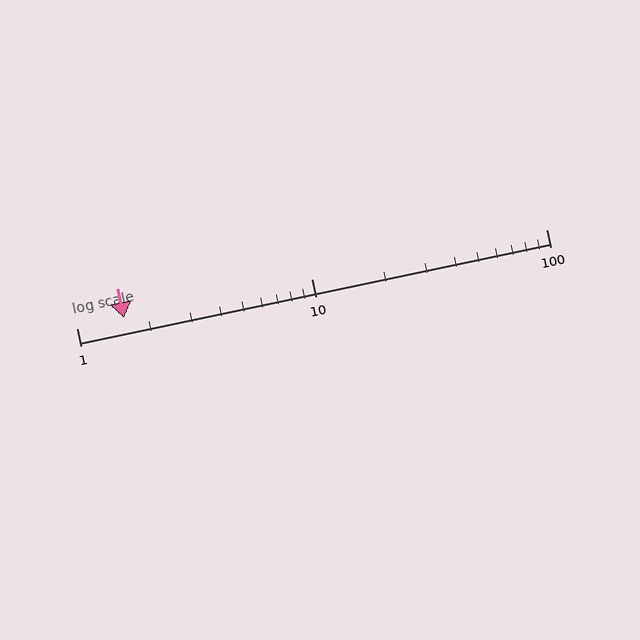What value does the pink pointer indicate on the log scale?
The pointer indicates approximately 1.6.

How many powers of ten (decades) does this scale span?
The scale spans 2 decades, from 1 to 100.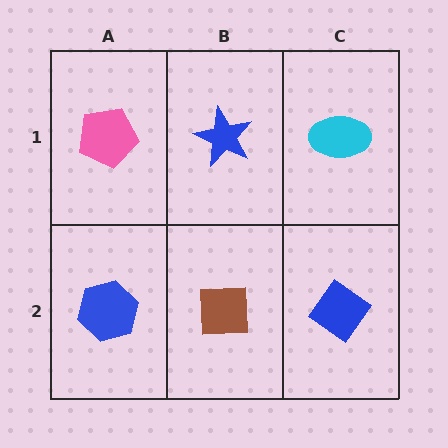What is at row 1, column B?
A blue star.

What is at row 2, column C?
A blue diamond.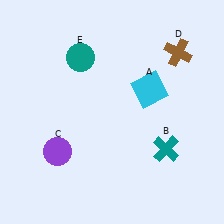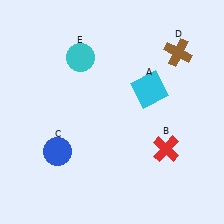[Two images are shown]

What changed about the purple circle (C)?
In Image 1, C is purple. In Image 2, it changed to blue.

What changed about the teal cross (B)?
In Image 1, B is teal. In Image 2, it changed to red.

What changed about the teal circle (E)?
In Image 1, E is teal. In Image 2, it changed to cyan.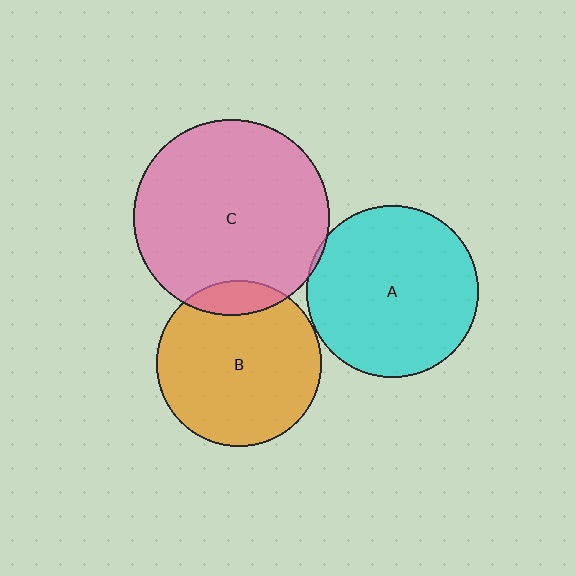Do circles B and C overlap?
Yes.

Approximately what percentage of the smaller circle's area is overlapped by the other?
Approximately 10%.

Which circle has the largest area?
Circle C (pink).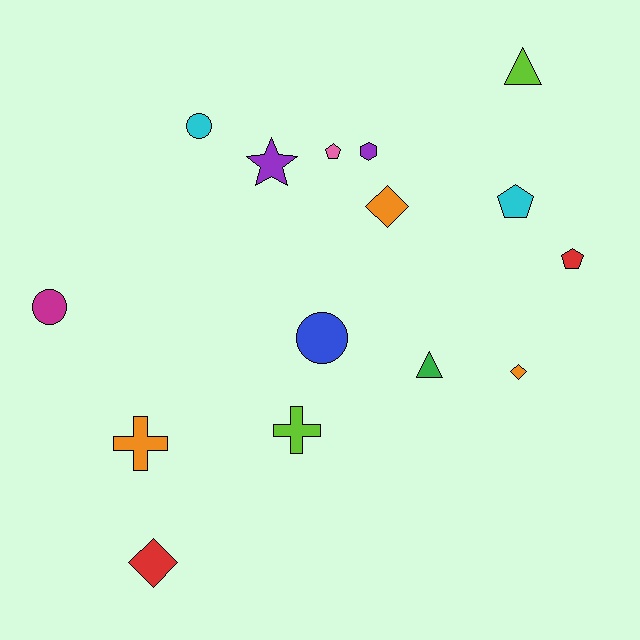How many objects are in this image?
There are 15 objects.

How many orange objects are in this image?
There are 3 orange objects.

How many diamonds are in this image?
There are 3 diamonds.